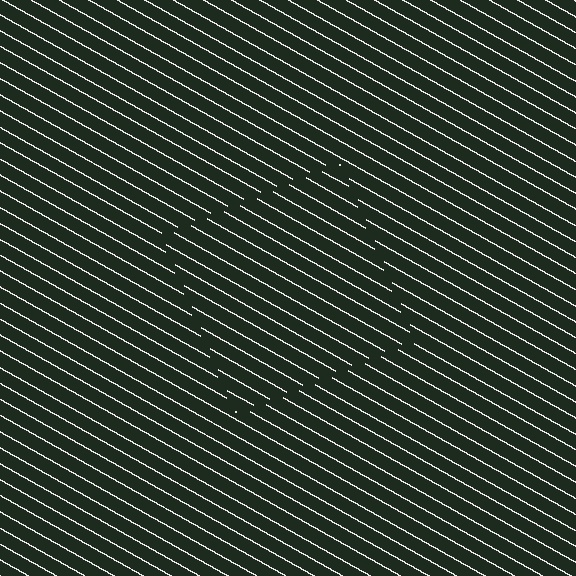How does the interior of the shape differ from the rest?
The interior of the shape contains the same grating, shifted by half a period — the contour is defined by the phase discontinuity where line-ends from the inner and outer gratings abut.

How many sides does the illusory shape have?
4 sides — the line-ends trace a square.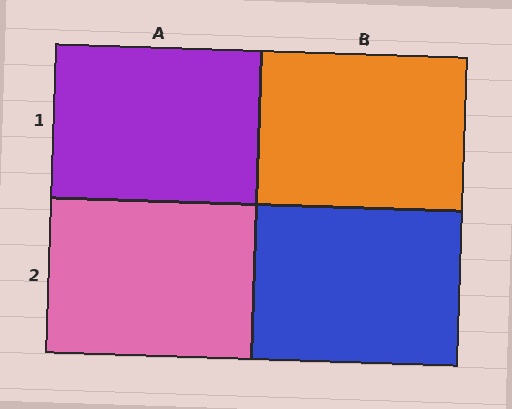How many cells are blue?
1 cell is blue.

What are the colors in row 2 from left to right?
Pink, blue.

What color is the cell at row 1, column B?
Orange.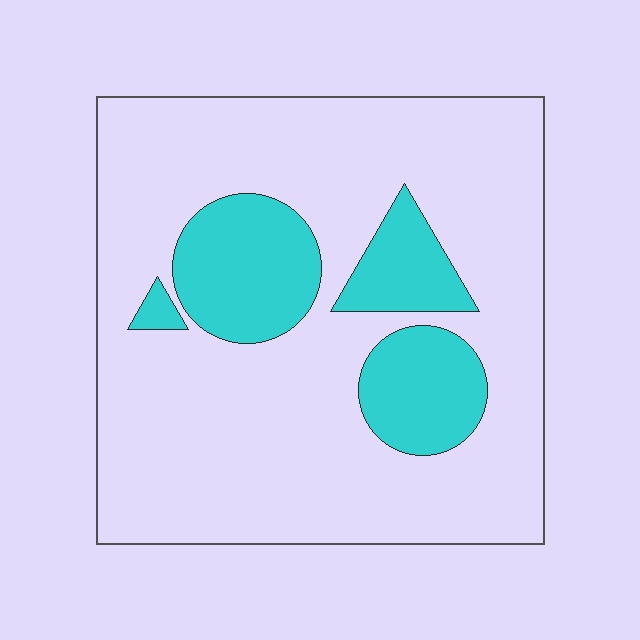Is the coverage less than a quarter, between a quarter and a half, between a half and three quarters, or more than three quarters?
Less than a quarter.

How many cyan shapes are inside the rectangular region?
4.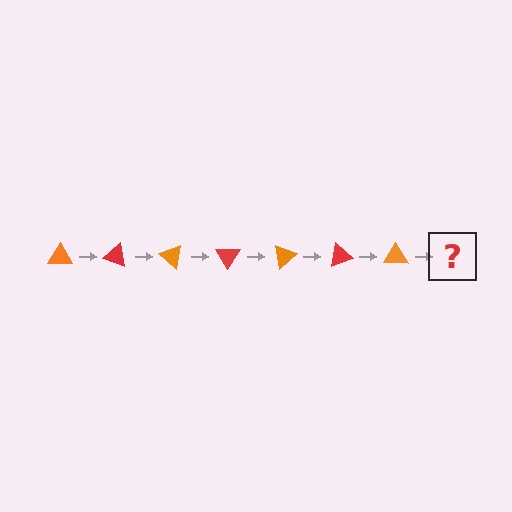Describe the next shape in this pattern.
It should be a red triangle, rotated 140 degrees from the start.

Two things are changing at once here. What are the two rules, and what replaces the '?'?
The two rules are that it rotates 20 degrees each step and the color cycles through orange and red. The '?' should be a red triangle, rotated 140 degrees from the start.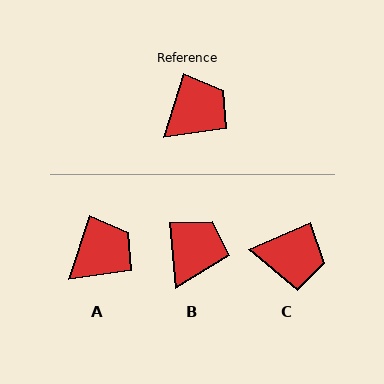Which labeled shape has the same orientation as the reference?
A.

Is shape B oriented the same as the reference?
No, it is off by about 23 degrees.